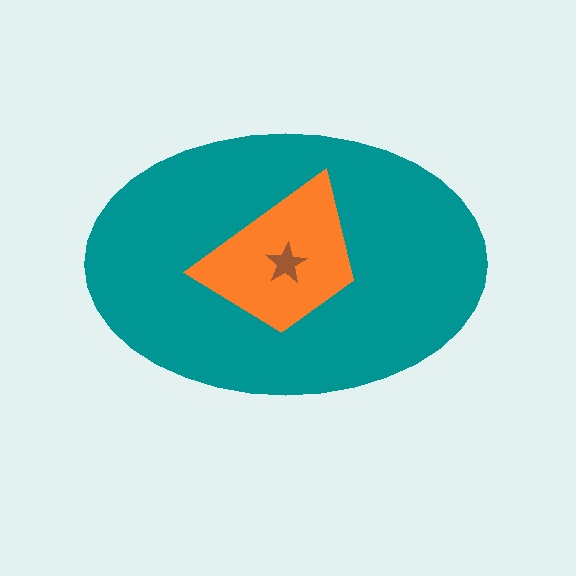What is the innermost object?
The brown star.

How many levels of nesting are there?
3.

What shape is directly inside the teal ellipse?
The orange trapezoid.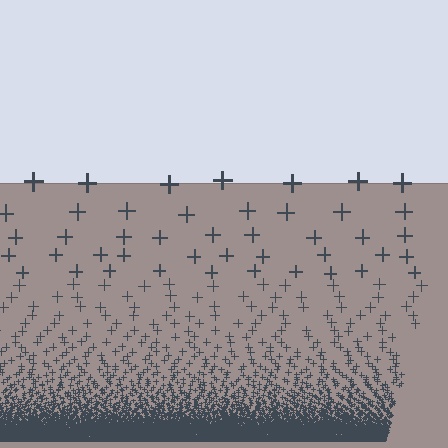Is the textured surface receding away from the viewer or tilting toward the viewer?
The surface appears to tilt toward the viewer. Texture elements get larger and sparser toward the top.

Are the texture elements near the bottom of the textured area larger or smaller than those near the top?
Smaller. The gradient is inverted — elements near the bottom are smaller and denser.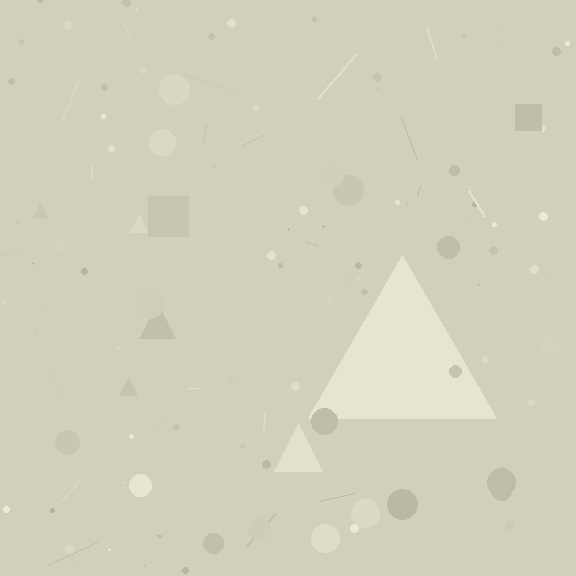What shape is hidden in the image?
A triangle is hidden in the image.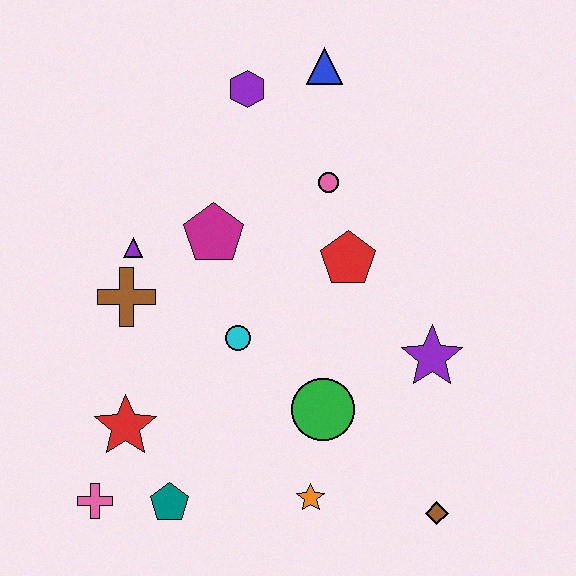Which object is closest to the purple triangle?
The brown cross is closest to the purple triangle.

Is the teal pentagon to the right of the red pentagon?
No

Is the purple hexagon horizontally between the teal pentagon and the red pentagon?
Yes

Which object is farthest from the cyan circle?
The blue triangle is farthest from the cyan circle.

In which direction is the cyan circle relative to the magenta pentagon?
The cyan circle is below the magenta pentagon.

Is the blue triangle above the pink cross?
Yes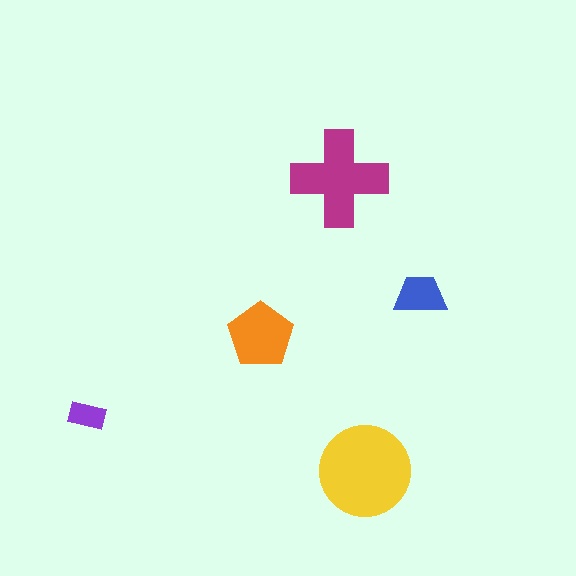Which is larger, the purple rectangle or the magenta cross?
The magenta cross.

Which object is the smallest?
The purple rectangle.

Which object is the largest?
The yellow circle.